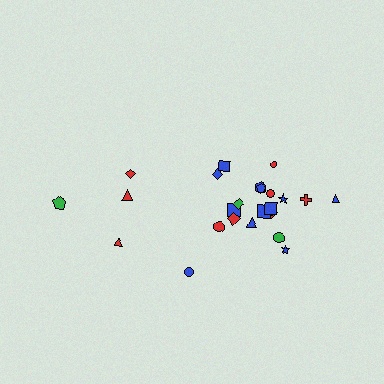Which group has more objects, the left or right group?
The right group.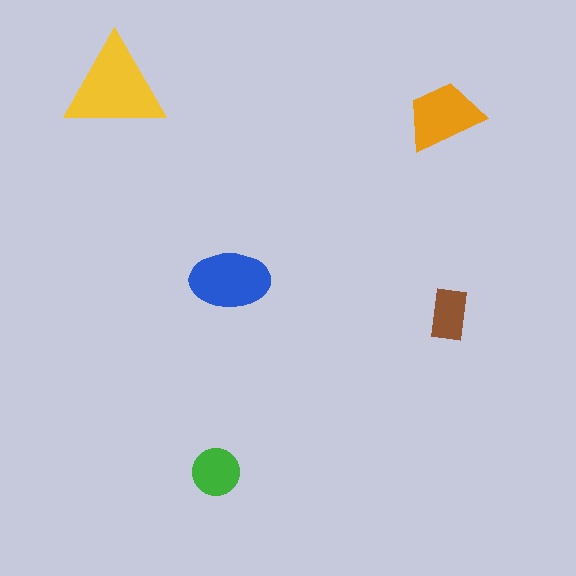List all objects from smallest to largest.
The brown rectangle, the green circle, the orange trapezoid, the blue ellipse, the yellow triangle.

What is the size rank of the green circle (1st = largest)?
4th.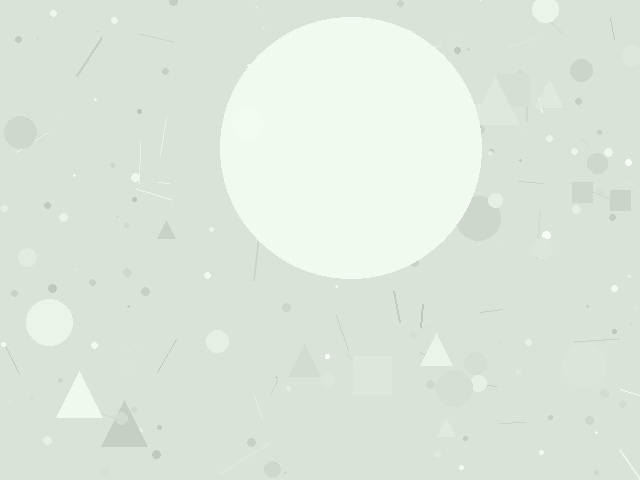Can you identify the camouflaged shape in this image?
The camouflaged shape is a circle.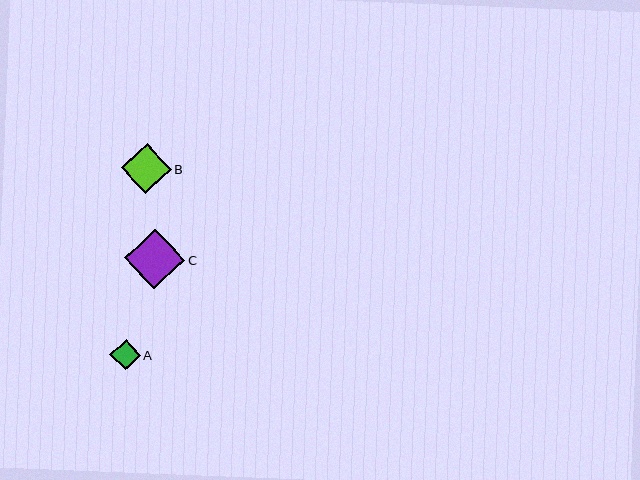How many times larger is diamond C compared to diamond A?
Diamond C is approximately 2.0 times the size of diamond A.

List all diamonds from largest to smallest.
From largest to smallest: C, B, A.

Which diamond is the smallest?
Diamond A is the smallest with a size of approximately 30 pixels.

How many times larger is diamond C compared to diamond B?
Diamond C is approximately 1.2 times the size of diamond B.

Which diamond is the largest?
Diamond C is the largest with a size of approximately 60 pixels.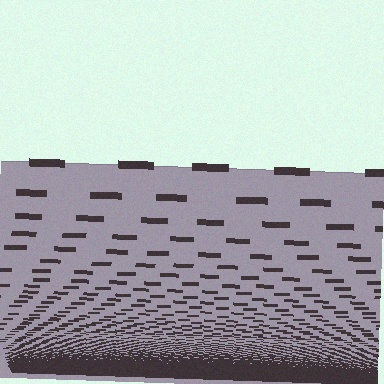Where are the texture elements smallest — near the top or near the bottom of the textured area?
Near the bottom.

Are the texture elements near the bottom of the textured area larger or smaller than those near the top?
Smaller. The gradient is inverted — elements near the bottom are smaller and denser.